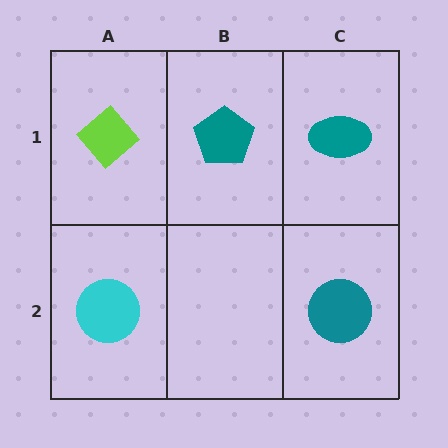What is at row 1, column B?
A teal pentagon.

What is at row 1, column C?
A teal ellipse.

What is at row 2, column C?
A teal circle.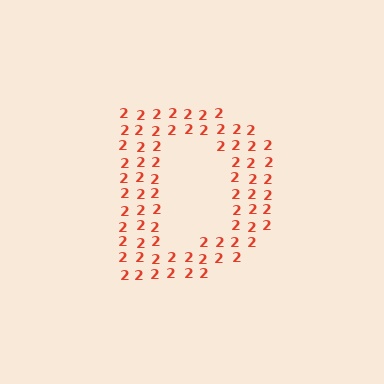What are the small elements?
The small elements are digit 2's.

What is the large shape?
The large shape is the letter D.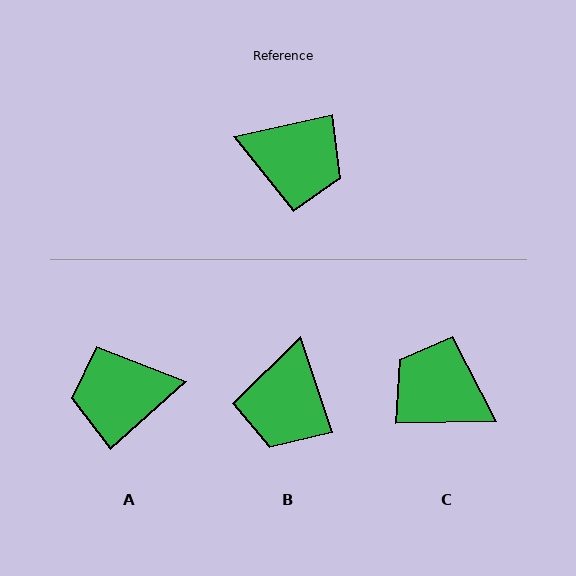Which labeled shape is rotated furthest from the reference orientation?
C, about 169 degrees away.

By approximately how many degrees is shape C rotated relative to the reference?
Approximately 169 degrees counter-clockwise.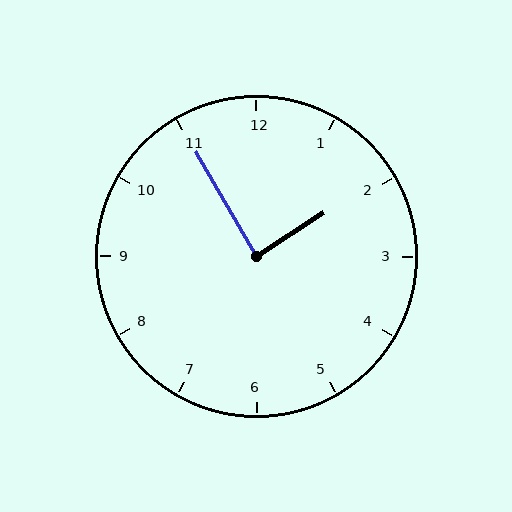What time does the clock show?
1:55.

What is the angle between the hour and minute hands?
Approximately 88 degrees.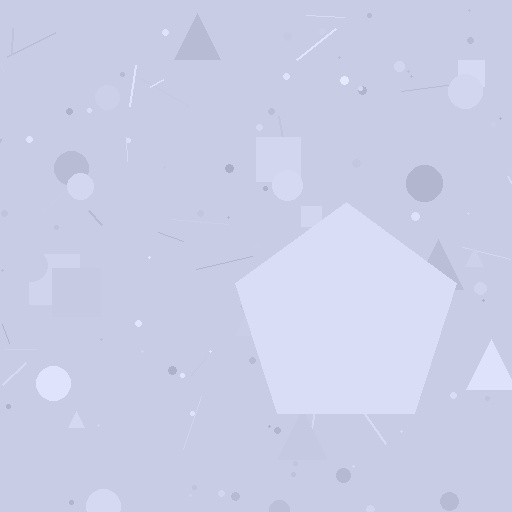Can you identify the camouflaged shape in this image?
The camouflaged shape is a pentagon.